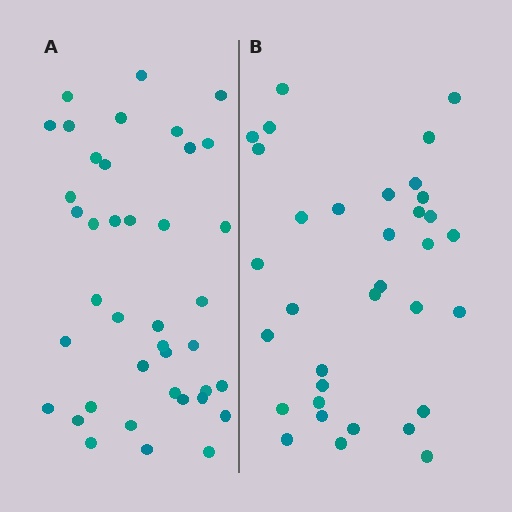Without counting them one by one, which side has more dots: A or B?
Region A (the left region) has more dots.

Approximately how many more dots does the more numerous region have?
Region A has about 6 more dots than region B.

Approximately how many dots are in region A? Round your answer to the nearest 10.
About 40 dots.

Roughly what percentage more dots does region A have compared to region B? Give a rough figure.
About 20% more.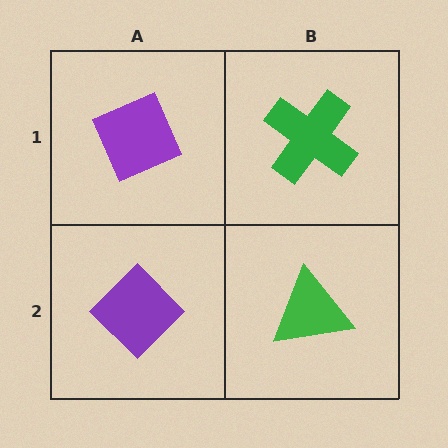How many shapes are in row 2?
2 shapes.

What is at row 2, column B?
A green triangle.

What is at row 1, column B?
A green cross.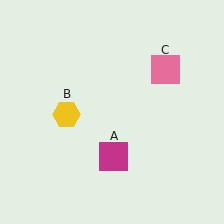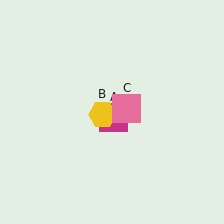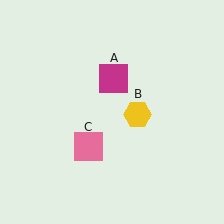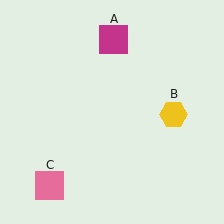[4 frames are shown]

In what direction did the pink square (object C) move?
The pink square (object C) moved down and to the left.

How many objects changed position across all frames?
3 objects changed position: magenta square (object A), yellow hexagon (object B), pink square (object C).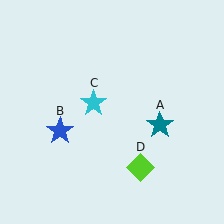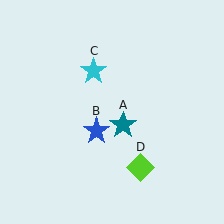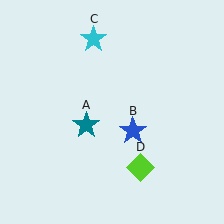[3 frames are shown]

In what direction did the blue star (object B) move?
The blue star (object B) moved right.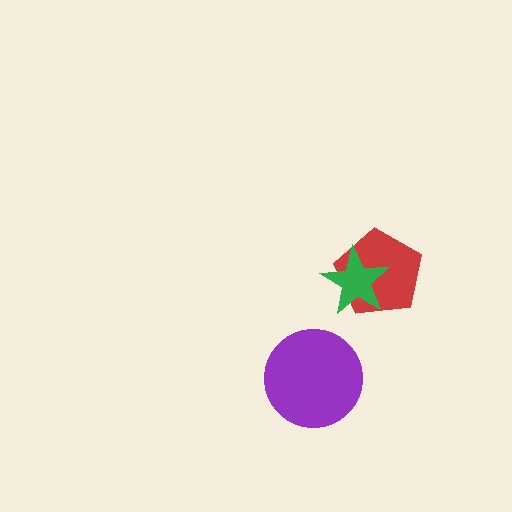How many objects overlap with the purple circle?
0 objects overlap with the purple circle.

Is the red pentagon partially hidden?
Yes, it is partially covered by another shape.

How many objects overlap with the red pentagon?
1 object overlaps with the red pentagon.